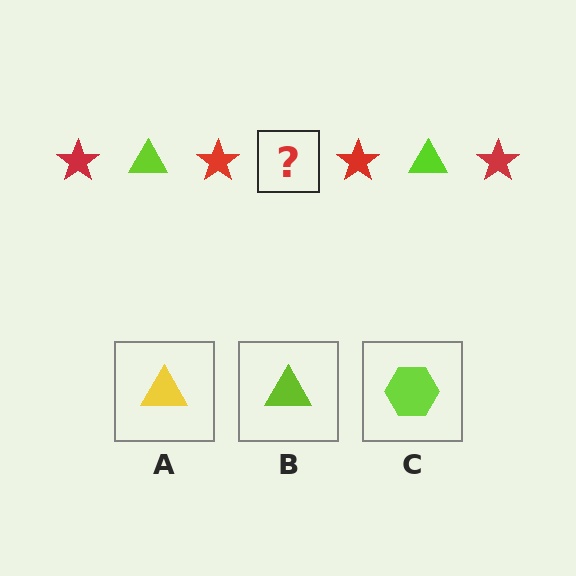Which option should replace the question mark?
Option B.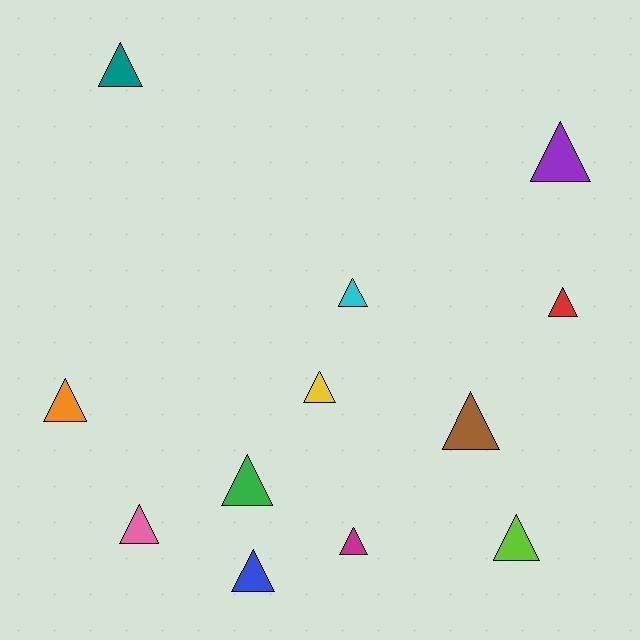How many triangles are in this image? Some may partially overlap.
There are 12 triangles.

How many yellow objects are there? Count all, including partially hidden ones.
There is 1 yellow object.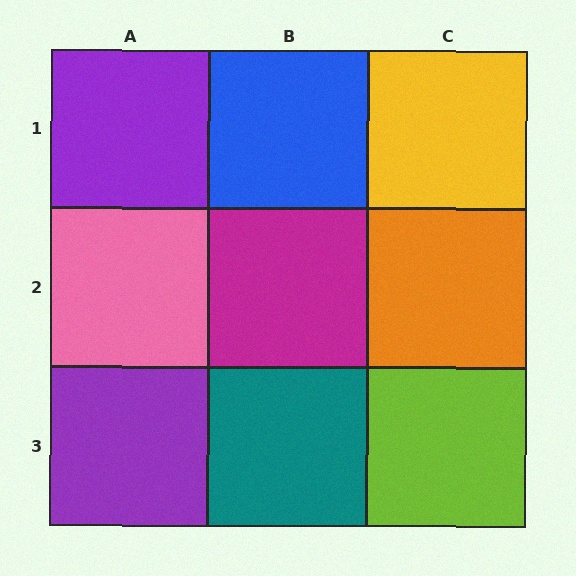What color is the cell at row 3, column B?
Teal.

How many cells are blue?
1 cell is blue.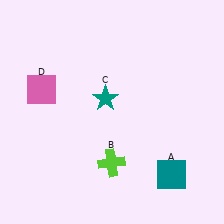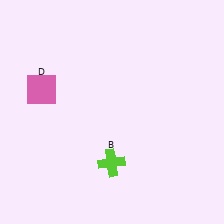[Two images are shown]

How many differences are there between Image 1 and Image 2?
There are 2 differences between the two images.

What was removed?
The teal star (C), the teal square (A) were removed in Image 2.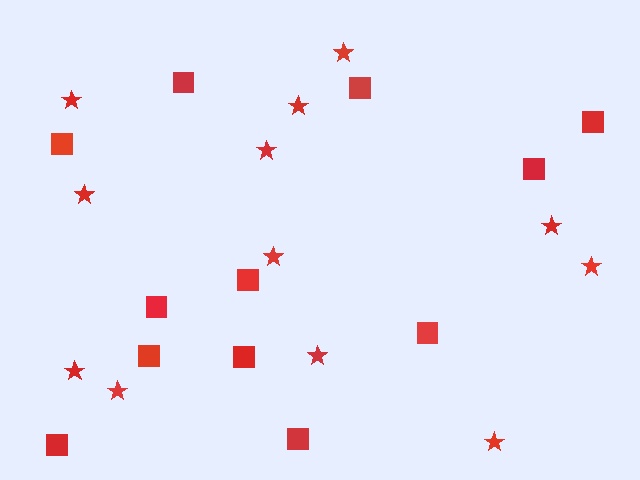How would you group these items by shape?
There are 2 groups: one group of stars (12) and one group of squares (12).